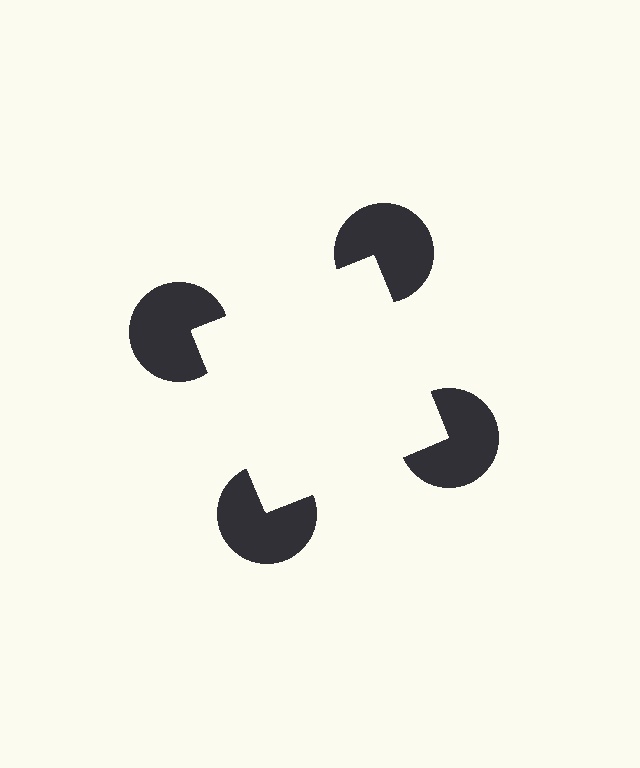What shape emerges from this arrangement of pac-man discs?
An illusory square — its edges are inferred from the aligned wedge cuts in the pac-man discs, not physically drawn.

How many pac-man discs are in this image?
There are 4 — one at each vertex of the illusory square.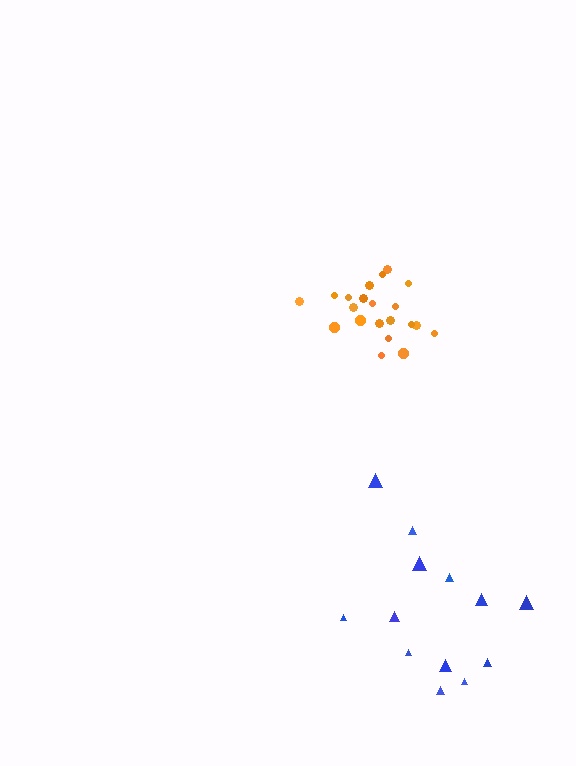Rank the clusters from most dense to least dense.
orange, blue.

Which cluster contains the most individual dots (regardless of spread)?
Orange (22).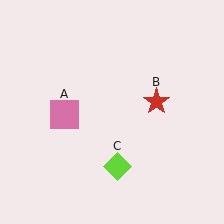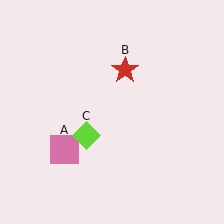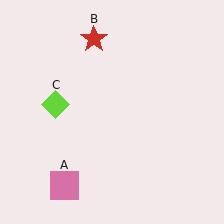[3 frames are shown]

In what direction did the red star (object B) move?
The red star (object B) moved up and to the left.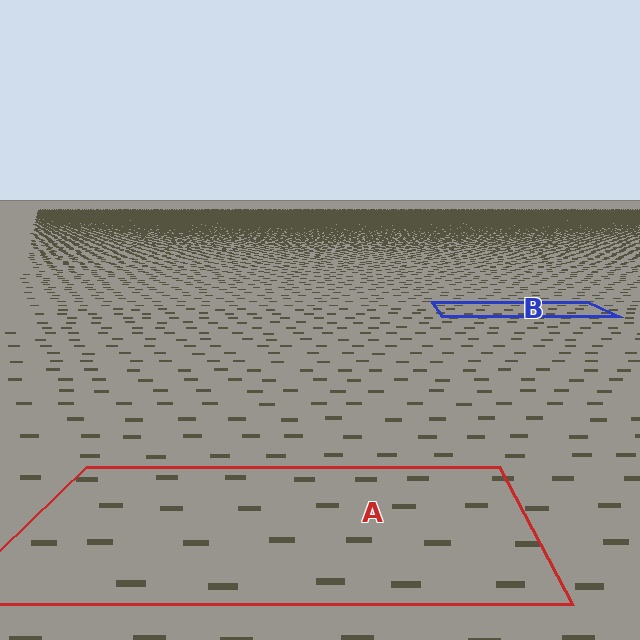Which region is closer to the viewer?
Region A is closer. The texture elements there are larger and more spread out.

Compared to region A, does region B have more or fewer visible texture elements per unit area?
Region B has more texture elements per unit area — they are packed more densely because it is farther away.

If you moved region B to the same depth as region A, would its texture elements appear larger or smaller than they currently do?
They would appear larger. At a closer depth, the same texture elements are projected at a bigger on-screen size.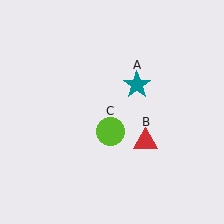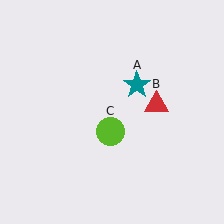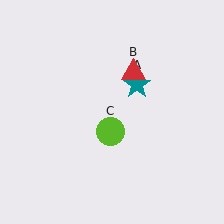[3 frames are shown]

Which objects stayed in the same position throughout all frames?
Teal star (object A) and lime circle (object C) remained stationary.